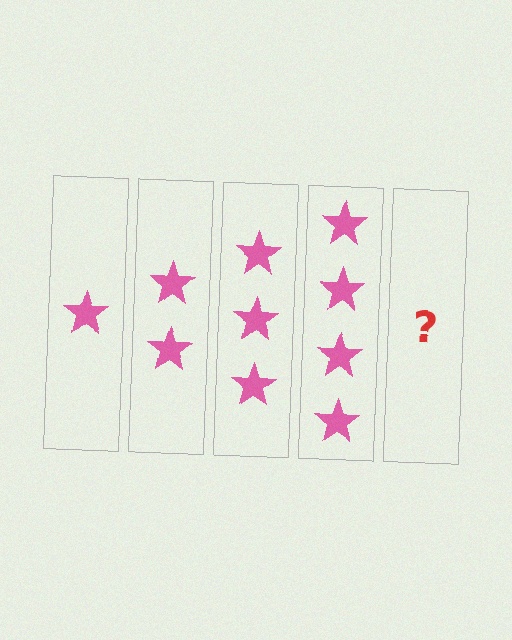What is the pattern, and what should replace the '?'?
The pattern is that each step adds one more star. The '?' should be 5 stars.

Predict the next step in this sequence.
The next step is 5 stars.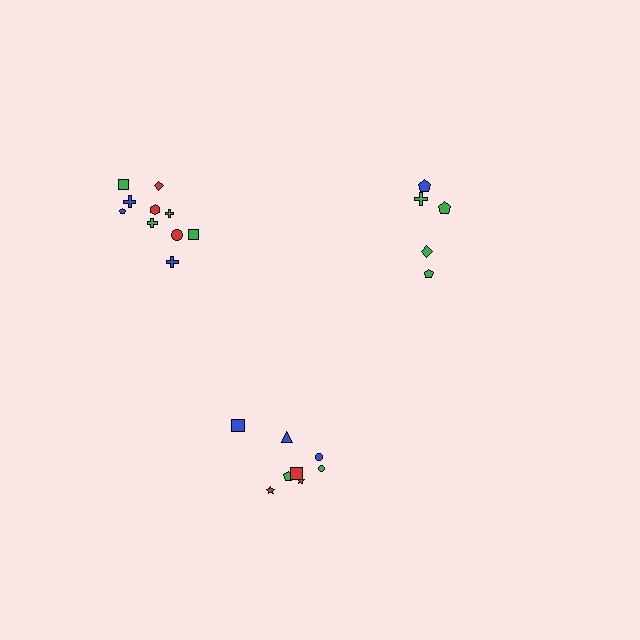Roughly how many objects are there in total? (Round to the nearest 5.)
Roughly 25 objects in total.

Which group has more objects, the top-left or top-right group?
The top-left group.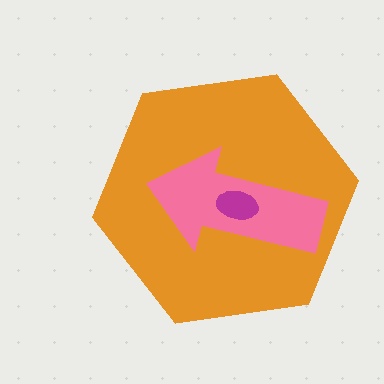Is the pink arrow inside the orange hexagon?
Yes.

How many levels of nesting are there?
3.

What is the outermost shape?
The orange hexagon.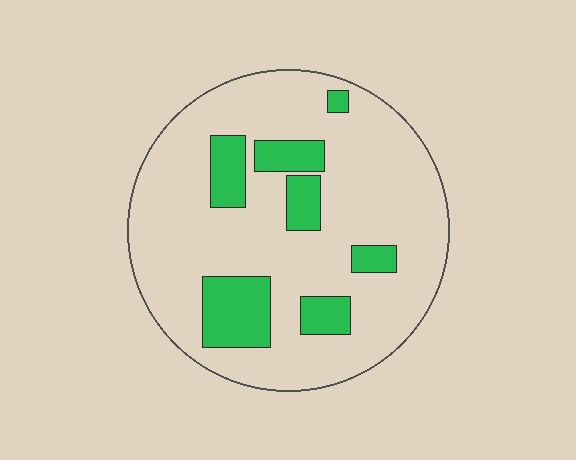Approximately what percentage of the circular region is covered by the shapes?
Approximately 20%.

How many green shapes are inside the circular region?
7.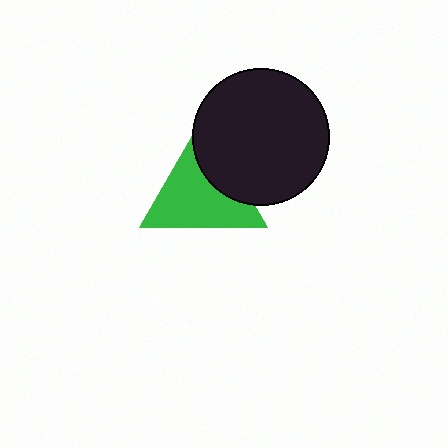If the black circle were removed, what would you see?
You would see the complete green triangle.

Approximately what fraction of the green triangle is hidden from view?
Roughly 31% of the green triangle is hidden behind the black circle.